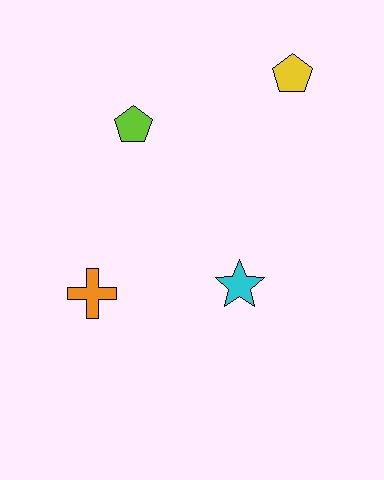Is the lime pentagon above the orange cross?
Yes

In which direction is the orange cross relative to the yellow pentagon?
The orange cross is below the yellow pentagon.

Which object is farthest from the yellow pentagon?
The orange cross is farthest from the yellow pentagon.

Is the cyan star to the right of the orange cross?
Yes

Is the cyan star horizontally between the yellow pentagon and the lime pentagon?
Yes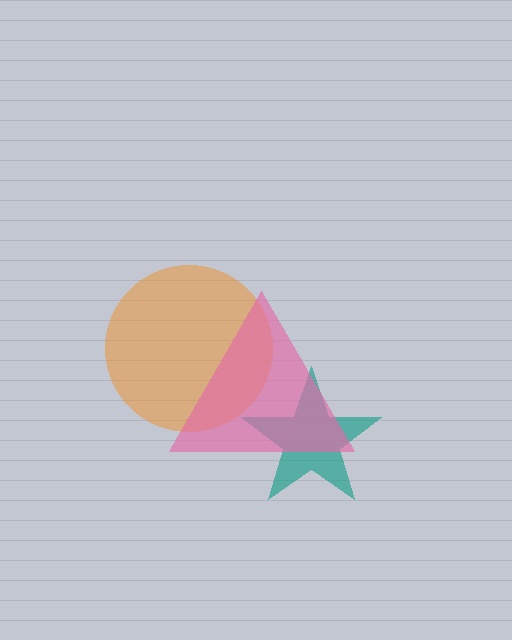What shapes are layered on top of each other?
The layered shapes are: an orange circle, a teal star, a pink triangle.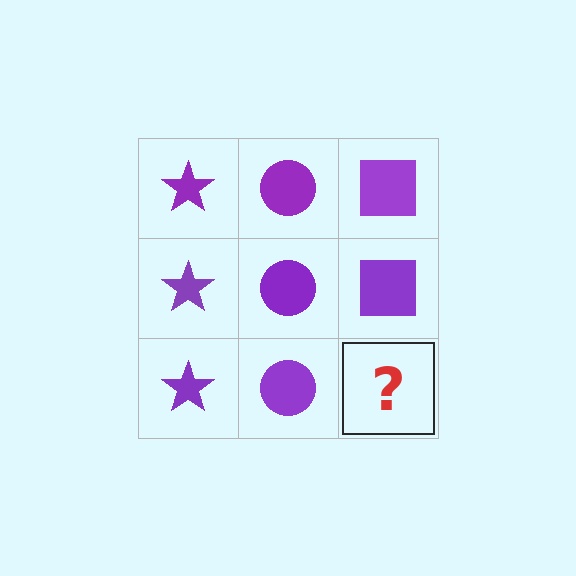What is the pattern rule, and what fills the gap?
The rule is that each column has a consistent shape. The gap should be filled with a purple square.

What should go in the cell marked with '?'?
The missing cell should contain a purple square.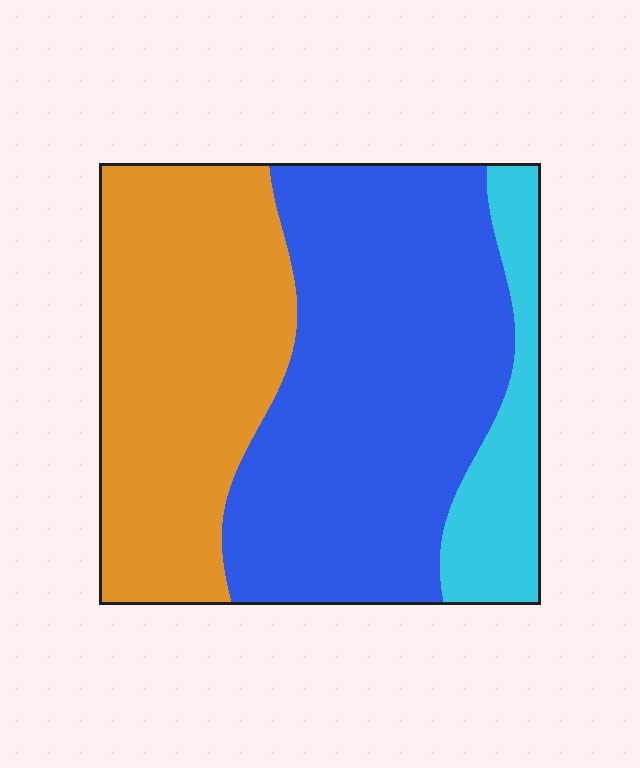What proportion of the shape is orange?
Orange covers 37% of the shape.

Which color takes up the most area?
Blue, at roughly 50%.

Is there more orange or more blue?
Blue.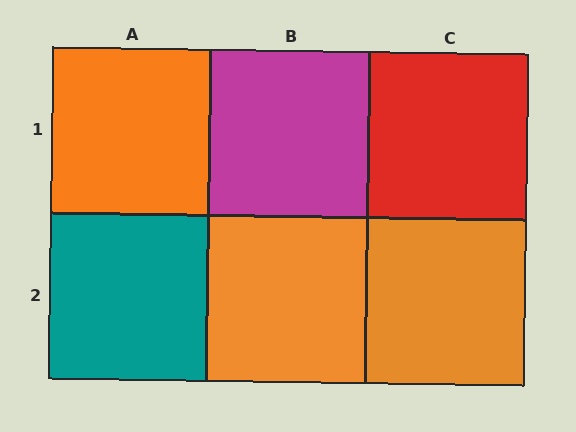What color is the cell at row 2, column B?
Orange.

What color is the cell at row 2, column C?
Orange.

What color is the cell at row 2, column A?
Teal.